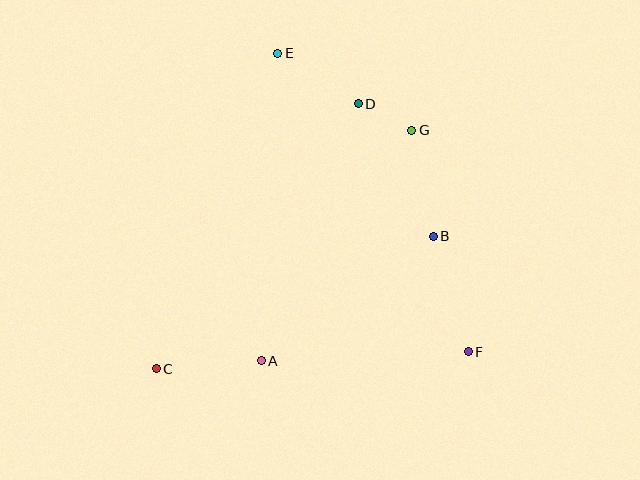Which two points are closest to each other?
Points D and G are closest to each other.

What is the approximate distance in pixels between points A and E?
The distance between A and E is approximately 308 pixels.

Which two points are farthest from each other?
Points E and F are farthest from each other.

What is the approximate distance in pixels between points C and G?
The distance between C and G is approximately 350 pixels.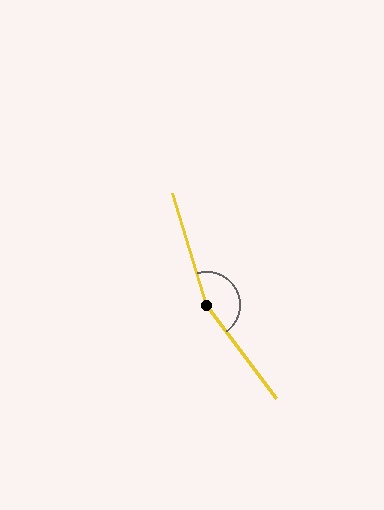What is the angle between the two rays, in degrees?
Approximately 160 degrees.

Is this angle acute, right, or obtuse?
It is obtuse.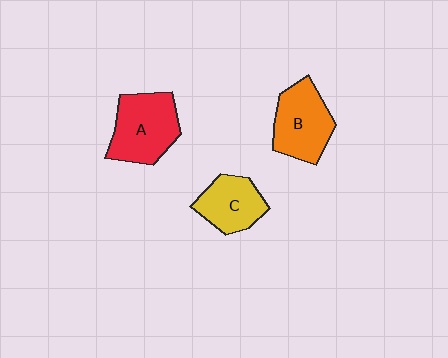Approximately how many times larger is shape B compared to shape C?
Approximately 1.3 times.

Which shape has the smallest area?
Shape C (yellow).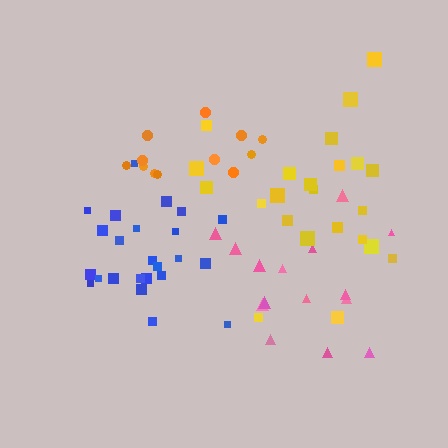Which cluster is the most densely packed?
Blue.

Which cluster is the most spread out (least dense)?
Pink.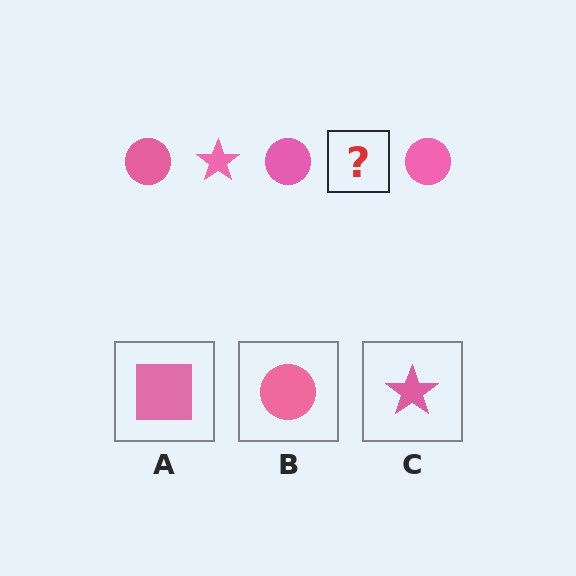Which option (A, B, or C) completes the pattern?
C.